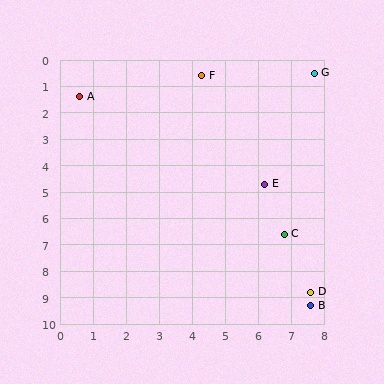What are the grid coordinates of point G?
Point G is at approximately (7.7, 0.5).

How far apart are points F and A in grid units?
Points F and A are about 3.8 grid units apart.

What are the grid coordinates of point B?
Point B is at approximately (7.6, 9.3).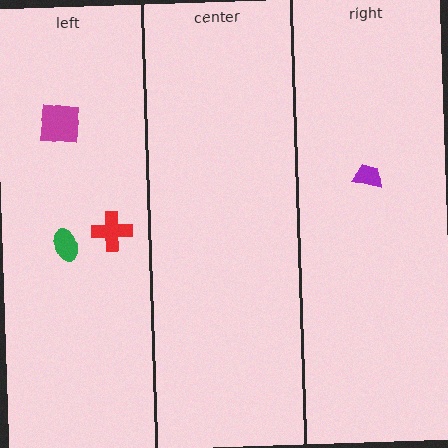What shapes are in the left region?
The magenta square, the red cross, the green ellipse.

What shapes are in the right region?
The purple trapezoid.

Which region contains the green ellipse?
The left region.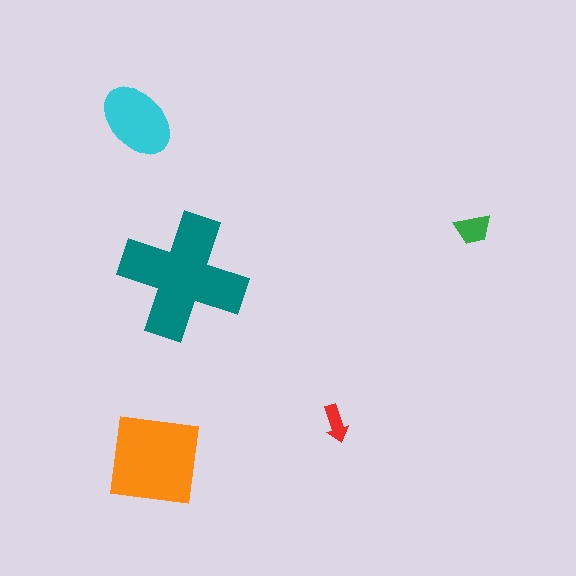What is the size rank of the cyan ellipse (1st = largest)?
3rd.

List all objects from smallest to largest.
The red arrow, the green trapezoid, the cyan ellipse, the orange square, the teal cross.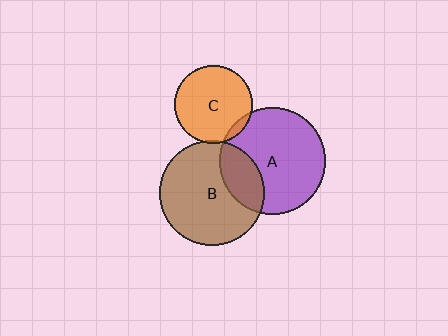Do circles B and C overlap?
Yes.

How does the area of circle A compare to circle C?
Approximately 1.9 times.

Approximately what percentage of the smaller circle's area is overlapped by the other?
Approximately 5%.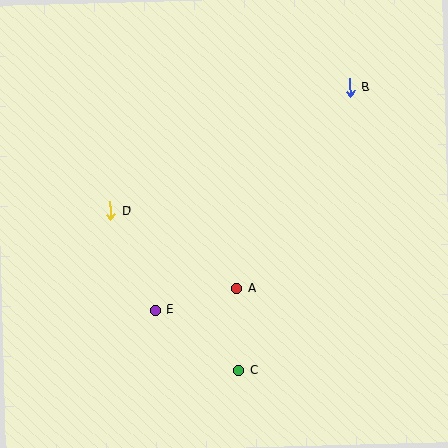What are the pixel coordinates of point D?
Point D is at (110, 211).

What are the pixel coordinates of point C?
Point C is at (239, 370).